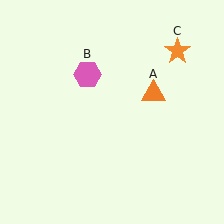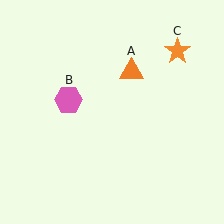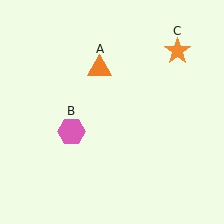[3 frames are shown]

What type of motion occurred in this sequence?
The orange triangle (object A), pink hexagon (object B) rotated counterclockwise around the center of the scene.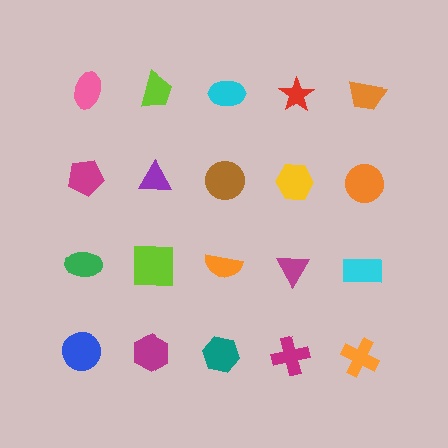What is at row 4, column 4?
A magenta cross.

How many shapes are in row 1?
5 shapes.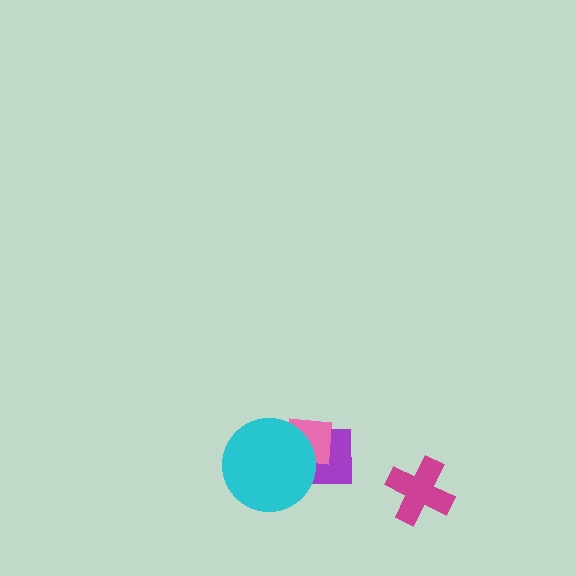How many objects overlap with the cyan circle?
2 objects overlap with the cyan circle.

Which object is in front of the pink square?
The cyan circle is in front of the pink square.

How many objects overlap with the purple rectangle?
2 objects overlap with the purple rectangle.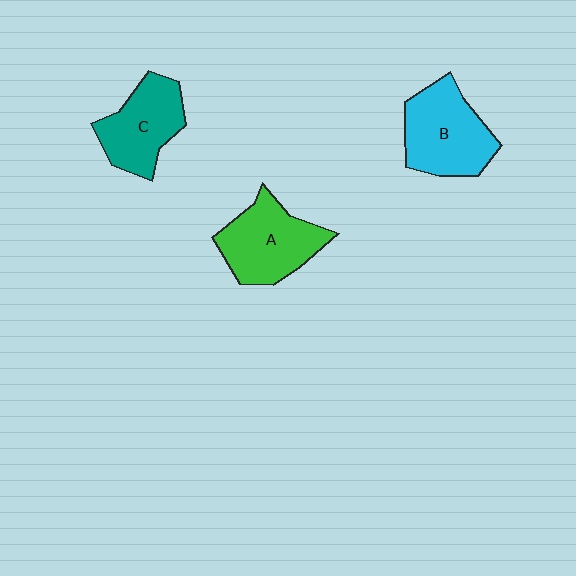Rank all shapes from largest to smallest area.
From largest to smallest: B (cyan), A (green), C (teal).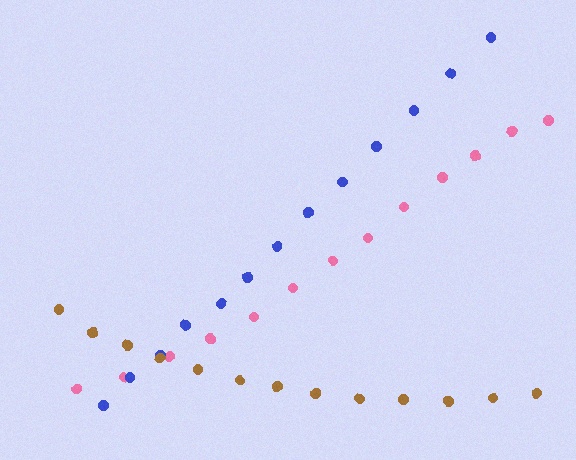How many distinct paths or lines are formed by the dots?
There are 3 distinct paths.